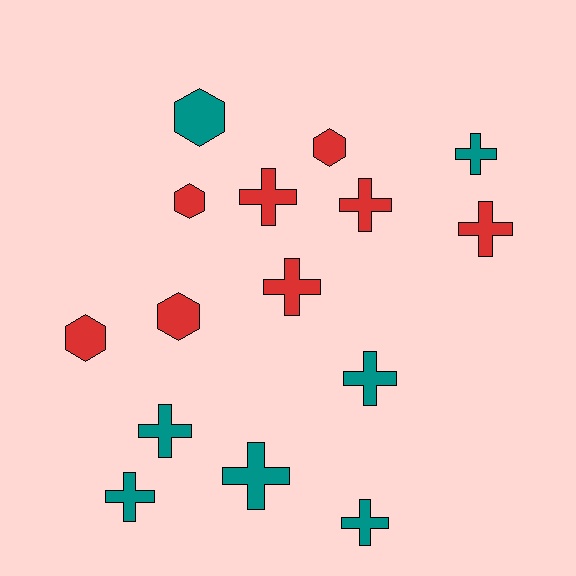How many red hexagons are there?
There are 4 red hexagons.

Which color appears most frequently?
Red, with 8 objects.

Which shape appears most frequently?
Cross, with 10 objects.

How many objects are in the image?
There are 15 objects.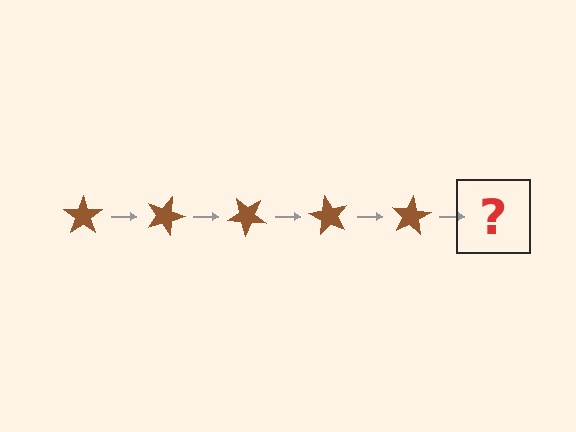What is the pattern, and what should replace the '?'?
The pattern is that the star rotates 20 degrees each step. The '?' should be a brown star rotated 100 degrees.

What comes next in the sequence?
The next element should be a brown star rotated 100 degrees.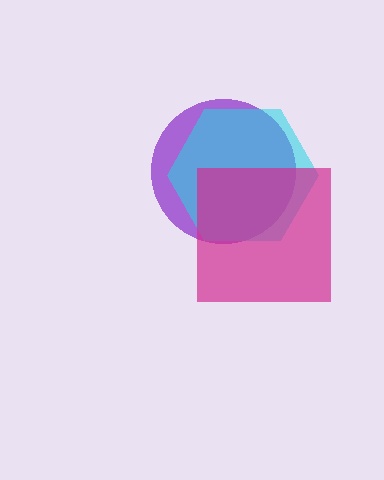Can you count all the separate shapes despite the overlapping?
Yes, there are 3 separate shapes.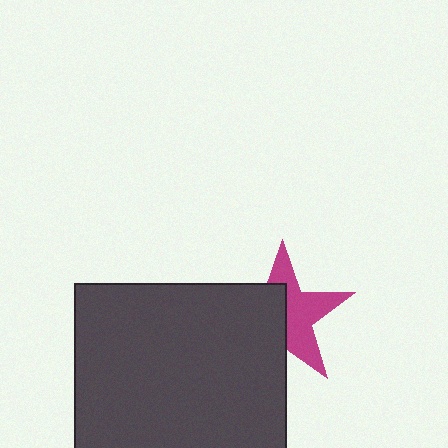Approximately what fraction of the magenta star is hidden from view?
Roughly 50% of the magenta star is hidden behind the dark gray square.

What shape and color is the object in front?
The object in front is a dark gray square.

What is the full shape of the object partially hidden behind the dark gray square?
The partially hidden object is a magenta star.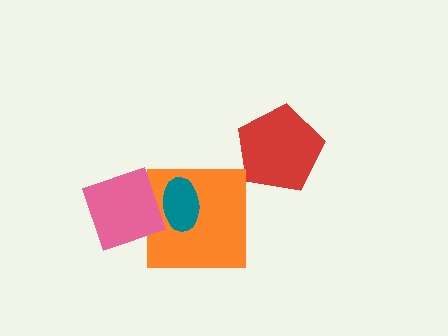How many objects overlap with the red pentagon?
0 objects overlap with the red pentagon.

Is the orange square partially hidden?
Yes, it is partially covered by another shape.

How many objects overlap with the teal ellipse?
2 objects overlap with the teal ellipse.